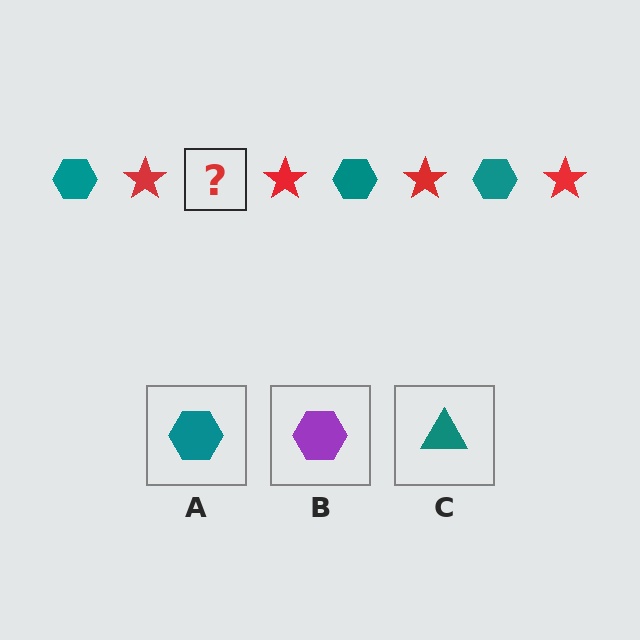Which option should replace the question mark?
Option A.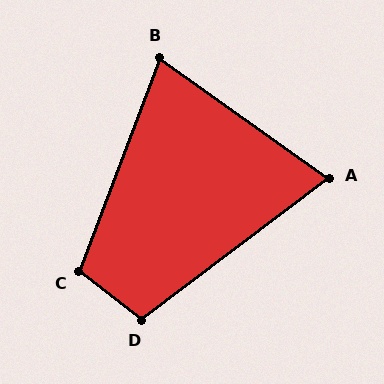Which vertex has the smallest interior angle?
A, at approximately 73 degrees.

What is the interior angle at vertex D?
Approximately 105 degrees (obtuse).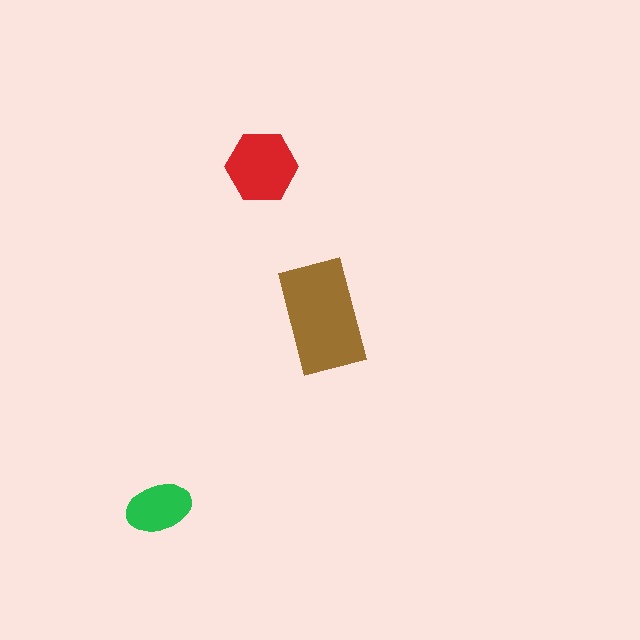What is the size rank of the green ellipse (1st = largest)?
3rd.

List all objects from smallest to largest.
The green ellipse, the red hexagon, the brown rectangle.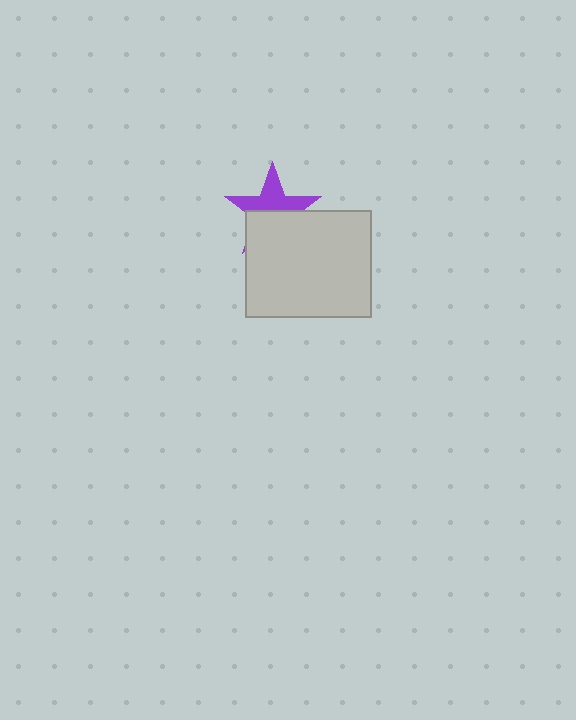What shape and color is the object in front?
The object in front is a light gray rectangle.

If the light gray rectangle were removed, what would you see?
You would see the complete purple star.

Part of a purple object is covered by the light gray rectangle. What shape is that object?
It is a star.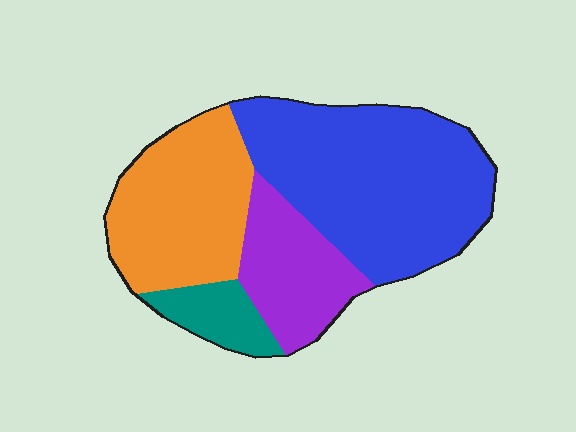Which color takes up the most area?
Blue, at roughly 45%.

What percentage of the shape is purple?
Purple covers 18% of the shape.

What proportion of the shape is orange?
Orange covers 28% of the shape.